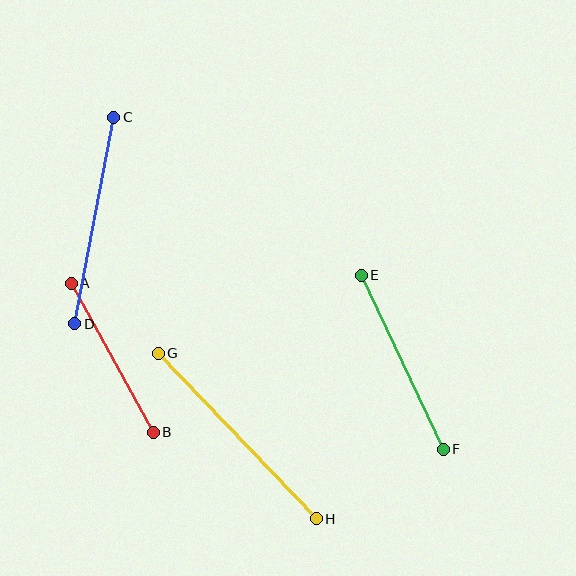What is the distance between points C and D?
The distance is approximately 210 pixels.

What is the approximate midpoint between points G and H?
The midpoint is at approximately (237, 436) pixels.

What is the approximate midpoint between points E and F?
The midpoint is at approximately (402, 362) pixels.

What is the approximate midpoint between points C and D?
The midpoint is at approximately (94, 220) pixels.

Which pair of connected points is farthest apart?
Points G and H are farthest apart.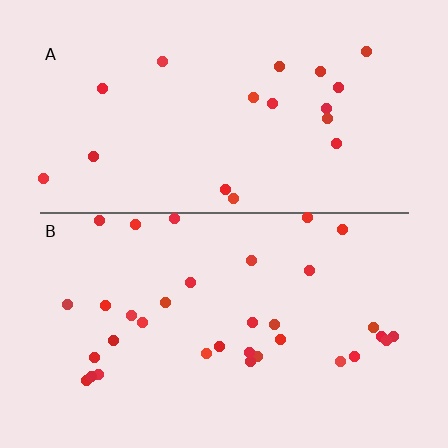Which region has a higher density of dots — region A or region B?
B (the bottom).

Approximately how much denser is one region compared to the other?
Approximately 1.9× — region B over region A.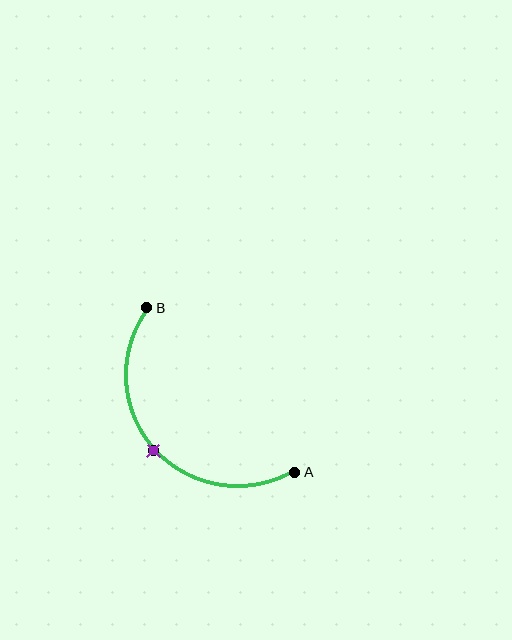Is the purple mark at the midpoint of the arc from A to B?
Yes. The purple mark lies on the arc at equal arc-length from both A and B — it is the arc midpoint.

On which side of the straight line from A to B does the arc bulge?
The arc bulges below and to the left of the straight line connecting A and B.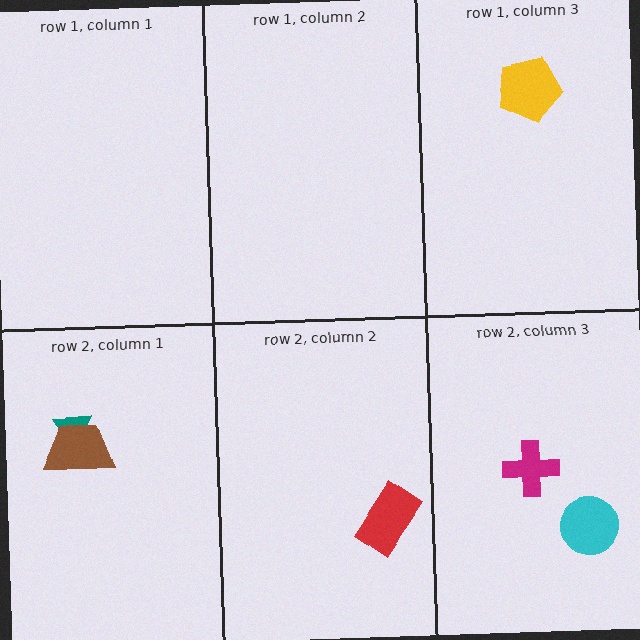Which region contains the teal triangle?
The row 2, column 1 region.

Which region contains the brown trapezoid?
The row 2, column 1 region.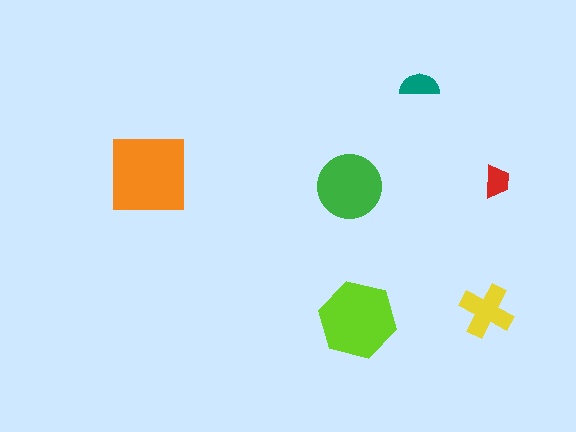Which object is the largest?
The orange square.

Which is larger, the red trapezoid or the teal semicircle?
The teal semicircle.